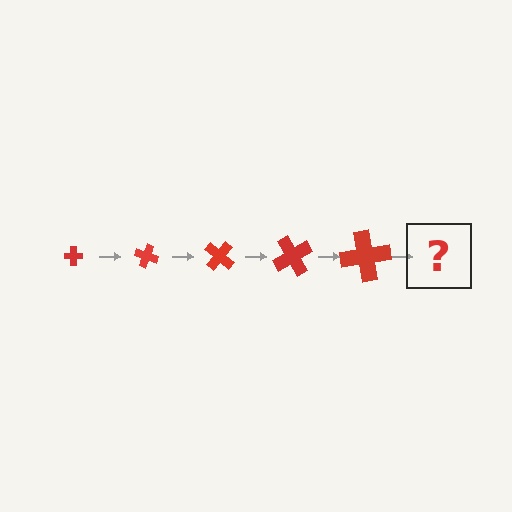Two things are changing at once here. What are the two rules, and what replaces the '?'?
The two rules are that the cross grows larger each step and it rotates 20 degrees each step. The '?' should be a cross, larger than the previous one and rotated 100 degrees from the start.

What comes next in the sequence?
The next element should be a cross, larger than the previous one and rotated 100 degrees from the start.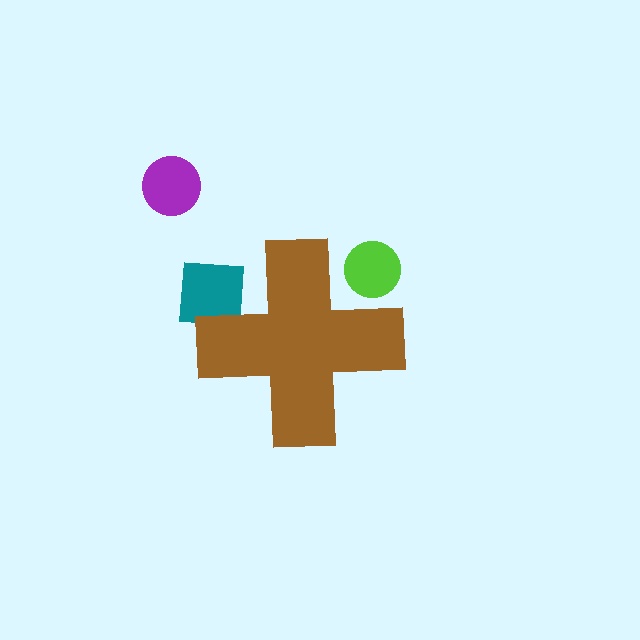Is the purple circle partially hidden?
No, the purple circle is fully visible.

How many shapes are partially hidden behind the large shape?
2 shapes are partially hidden.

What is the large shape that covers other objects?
A brown cross.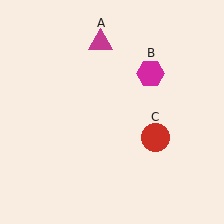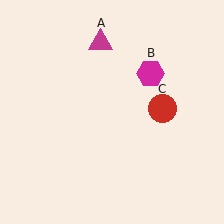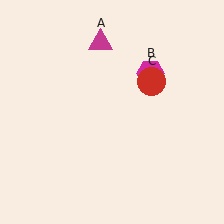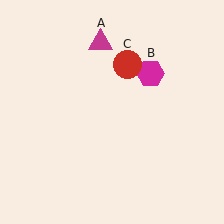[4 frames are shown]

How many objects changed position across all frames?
1 object changed position: red circle (object C).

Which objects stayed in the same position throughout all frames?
Magenta triangle (object A) and magenta hexagon (object B) remained stationary.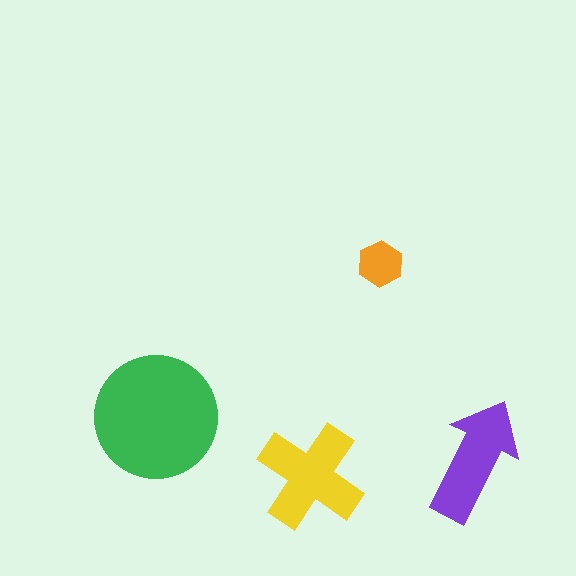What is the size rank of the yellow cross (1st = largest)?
2nd.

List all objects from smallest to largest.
The orange hexagon, the purple arrow, the yellow cross, the green circle.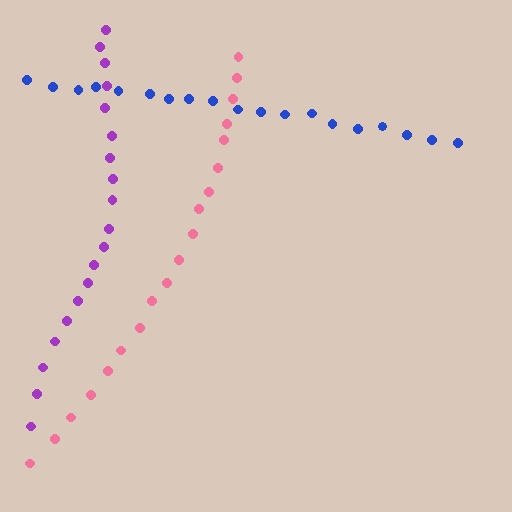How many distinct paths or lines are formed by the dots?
There are 3 distinct paths.